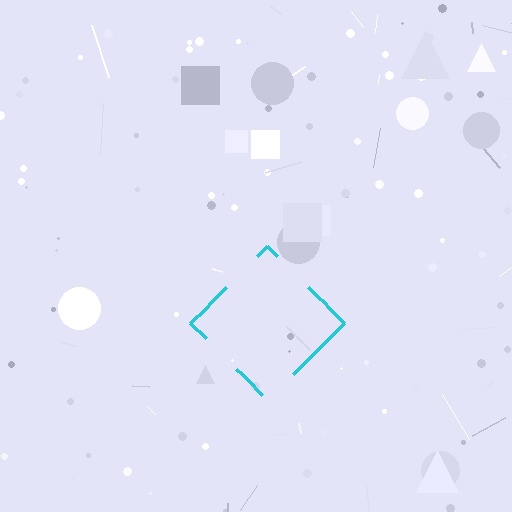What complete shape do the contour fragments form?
The contour fragments form a diamond.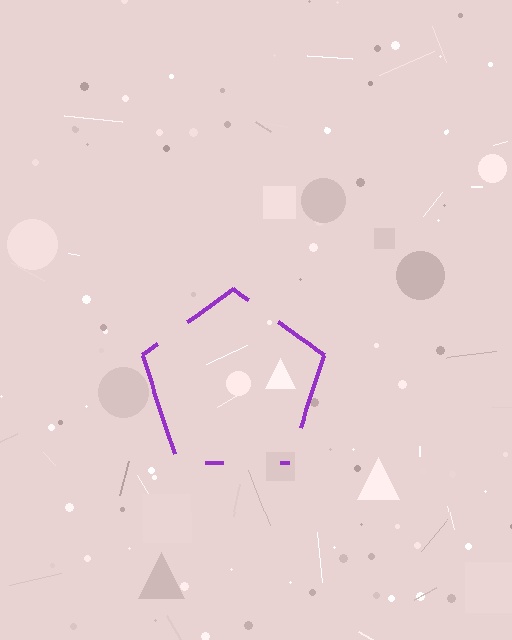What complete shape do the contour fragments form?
The contour fragments form a pentagon.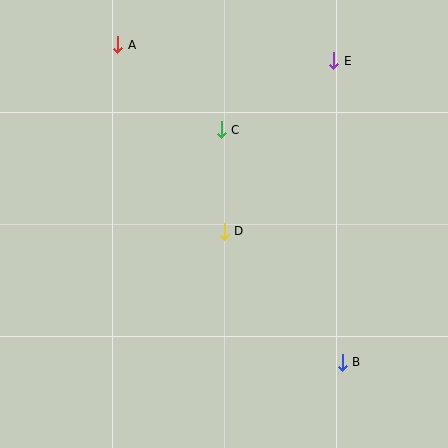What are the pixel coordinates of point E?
Point E is at (334, 61).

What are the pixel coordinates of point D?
Point D is at (224, 231).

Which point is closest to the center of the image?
Point D at (224, 231) is closest to the center.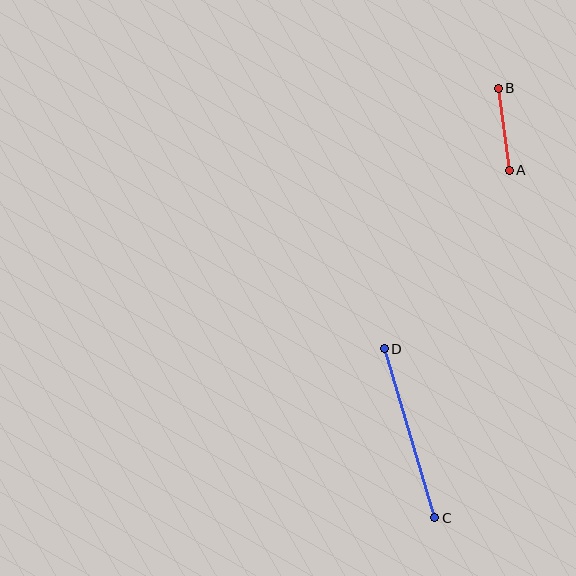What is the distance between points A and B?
The distance is approximately 83 pixels.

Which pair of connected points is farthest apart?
Points C and D are farthest apart.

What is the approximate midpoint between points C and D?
The midpoint is at approximately (409, 433) pixels.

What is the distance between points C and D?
The distance is approximately 176 pixels.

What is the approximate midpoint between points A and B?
The midpoint is at approximately (504, 129) pixels.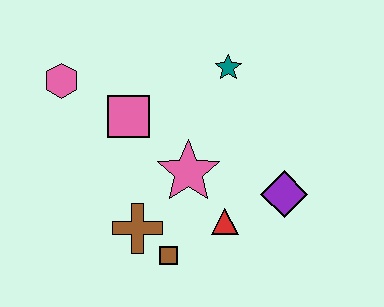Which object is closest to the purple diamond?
The red triangle is closest to the purple diamond.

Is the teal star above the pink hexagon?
Yes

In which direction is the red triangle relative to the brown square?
The red triangle is to the right of the brown square.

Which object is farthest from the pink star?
The pink hexagon is farthest from the pink star.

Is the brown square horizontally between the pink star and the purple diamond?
No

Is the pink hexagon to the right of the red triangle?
No